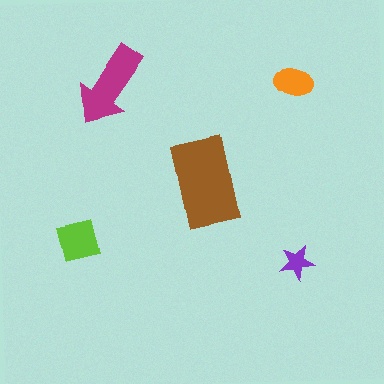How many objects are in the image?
There are 5 objects in the image.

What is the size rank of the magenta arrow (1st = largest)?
2nd.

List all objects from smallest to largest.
The purple star, the orange ellipse, the lime square, the magenta arrow, the brown rectangle.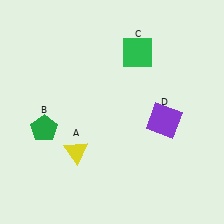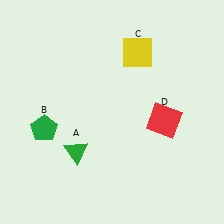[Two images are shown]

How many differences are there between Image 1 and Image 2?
There are 3 differences between the two images.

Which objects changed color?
A changed from yellow to green. C changed from green to yellow. D changed from purple to red.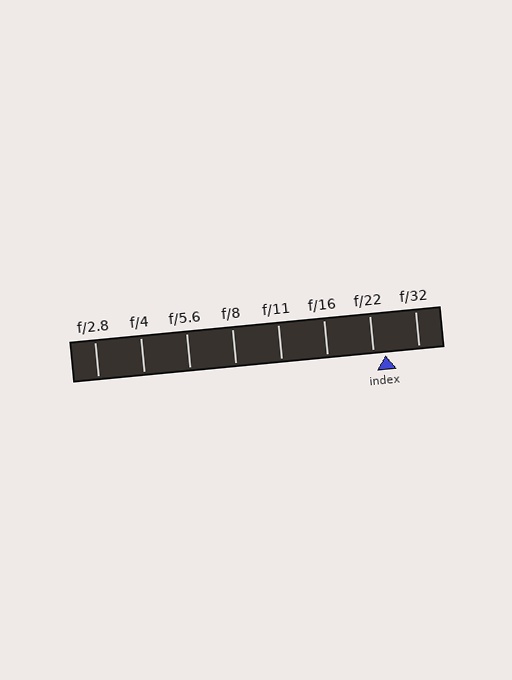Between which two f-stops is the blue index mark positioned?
The index mark is between f/22 and f/32.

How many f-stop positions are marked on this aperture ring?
There are 8 f-stop positions marked.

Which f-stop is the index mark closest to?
The index mark is closest to f/22.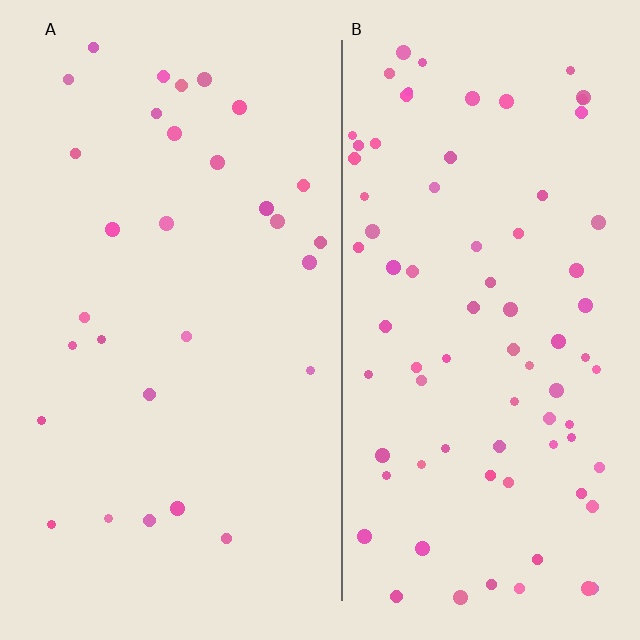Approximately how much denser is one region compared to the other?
Approximately 2.7× — region B over region A.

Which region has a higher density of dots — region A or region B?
B (the right).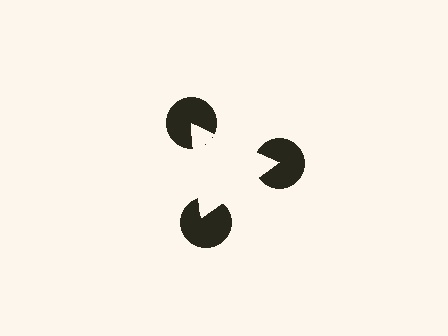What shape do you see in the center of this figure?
An illusory triangle — its edges are inferred from the aligned wedge cuts in the pac-man discs, not physically drawn.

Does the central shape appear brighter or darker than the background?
It typically appears slightly brighter than the background, even though no actual brightness change is drawn.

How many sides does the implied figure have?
3 sides.